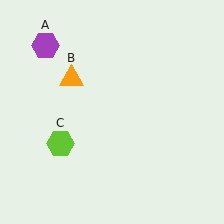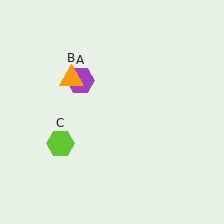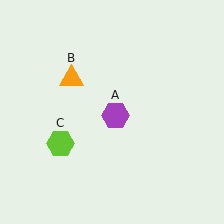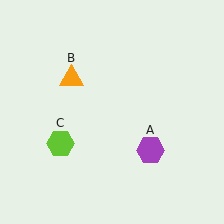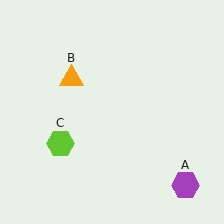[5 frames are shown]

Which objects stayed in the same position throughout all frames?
Orange triangle (object B) and lime hexagon (object C) remained stationary.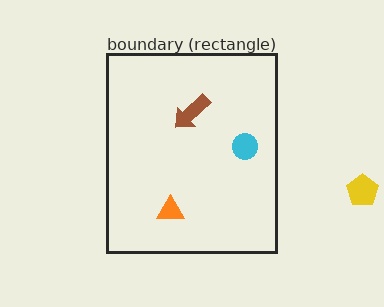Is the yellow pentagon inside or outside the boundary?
Outside.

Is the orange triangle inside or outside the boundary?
Inside.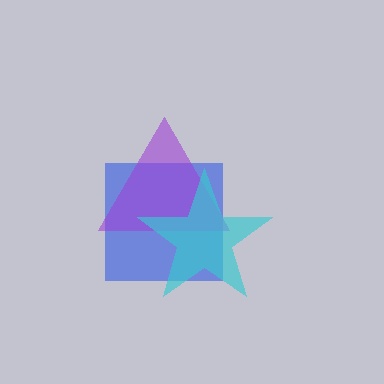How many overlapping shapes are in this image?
There are 3 overlapping shapes in the image.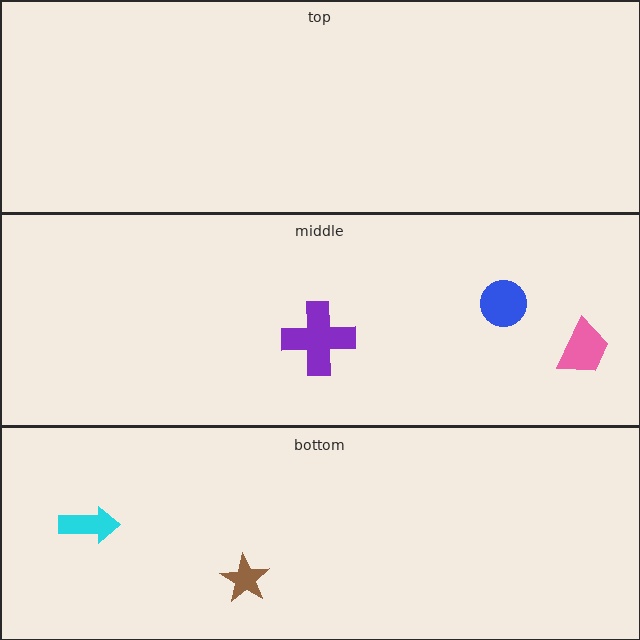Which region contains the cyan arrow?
The bottom region.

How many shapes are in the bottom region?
2.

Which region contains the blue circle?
The middle region.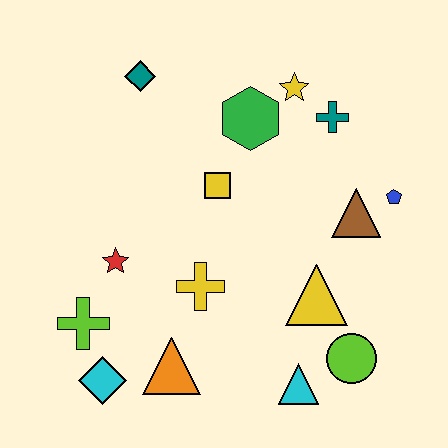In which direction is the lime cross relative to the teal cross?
The lime cross is to the left of the teal cross.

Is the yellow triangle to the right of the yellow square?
Yes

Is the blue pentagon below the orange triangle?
No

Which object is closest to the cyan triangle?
The lime circle is closest to the cyan triangle.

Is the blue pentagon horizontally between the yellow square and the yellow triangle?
No